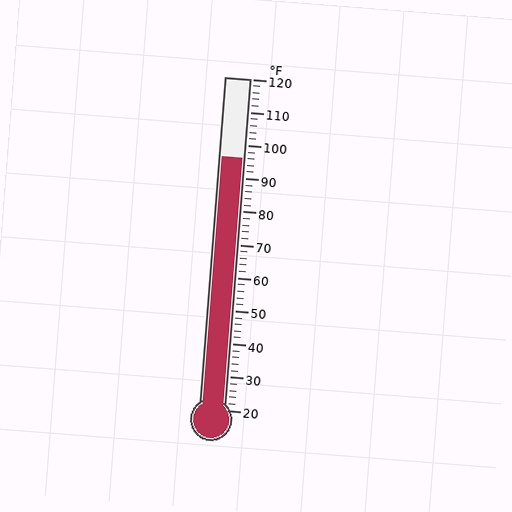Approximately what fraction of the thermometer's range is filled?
The thermometer is filled to approximately 75% of its range.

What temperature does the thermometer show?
The thermometer shows approximately 96°F.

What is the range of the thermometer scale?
The thermometer scale ranges from 20°F to 120°F.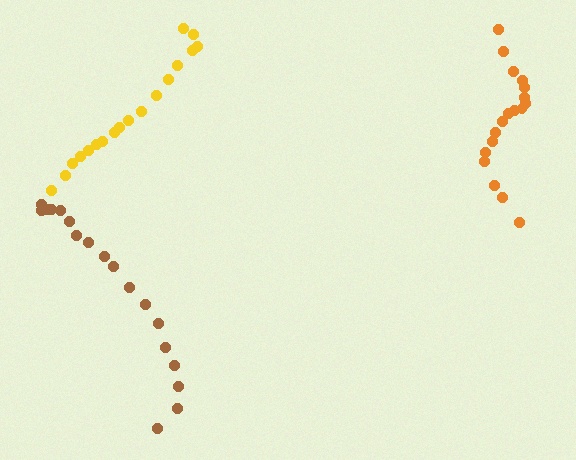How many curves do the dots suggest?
There are 3 distinct paths.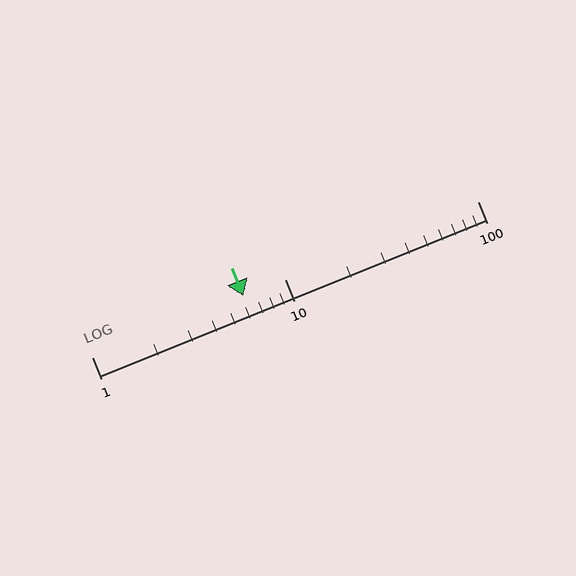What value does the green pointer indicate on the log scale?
The pointer indicates approximately 6.1.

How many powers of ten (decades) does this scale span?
The scale spans 2 decades, from 1 to 100.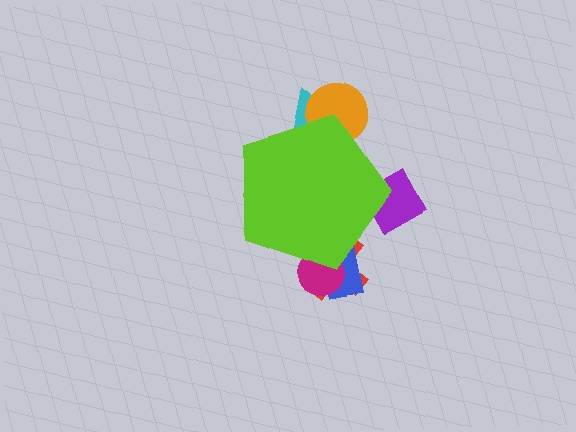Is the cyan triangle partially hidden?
Yes, the cyan triangle is partially hidden behind the lime pentagon.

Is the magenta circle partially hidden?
Yes, the magenta circle is partially hidden behind the lime pentagon.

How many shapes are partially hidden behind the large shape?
6 shapes are partially hidden.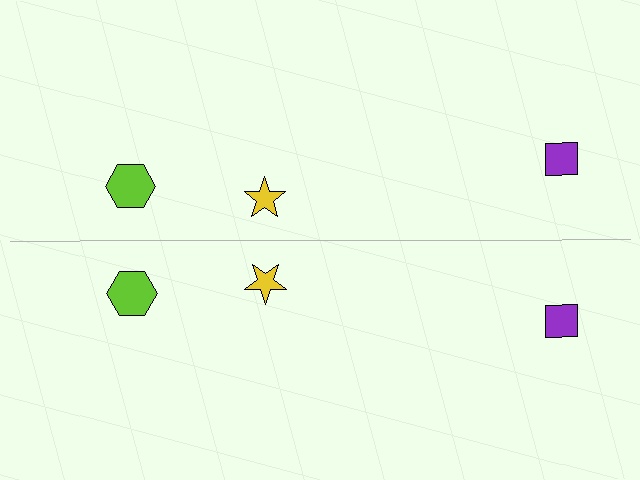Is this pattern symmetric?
Yes, this pattern has bilateral (reflection) symmetry.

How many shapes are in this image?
There are 6 shapes in this image.